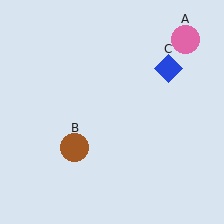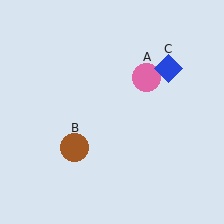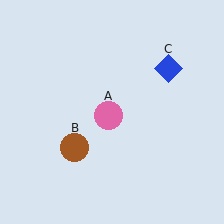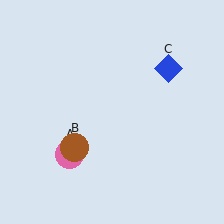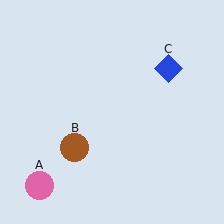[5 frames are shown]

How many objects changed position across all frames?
1 object changed position: pink circle (object A).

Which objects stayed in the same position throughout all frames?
Brown circle (object B) and blue diamond (object C) remained stationary.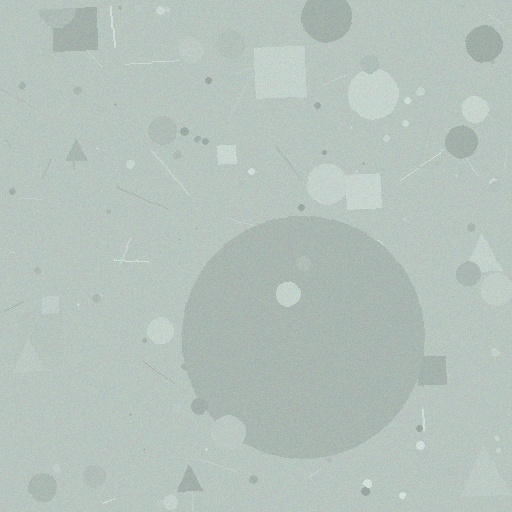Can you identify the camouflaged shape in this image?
The camouflaged shape is a circle.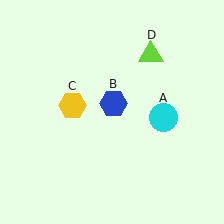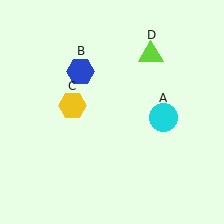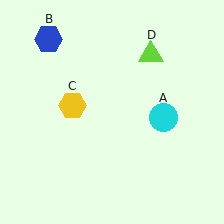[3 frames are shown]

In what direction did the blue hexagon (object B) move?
The blue hexagon (object B) moved up and to the left.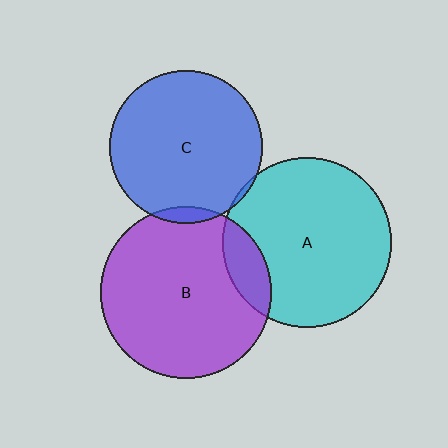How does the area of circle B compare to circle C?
Approximately 1.3 times.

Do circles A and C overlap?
Yes.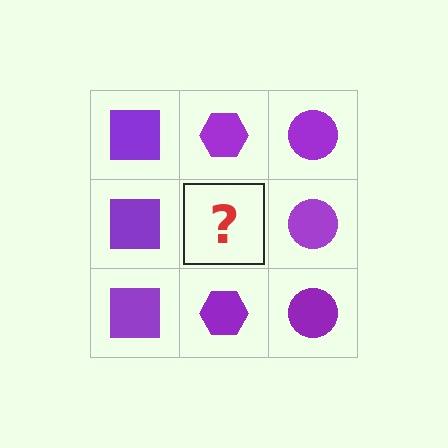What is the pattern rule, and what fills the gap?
The rule is that each column has a consistent shape. The gap should be filled with a purple hexagon.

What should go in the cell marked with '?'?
The missing cell should contain a purple hexagon.